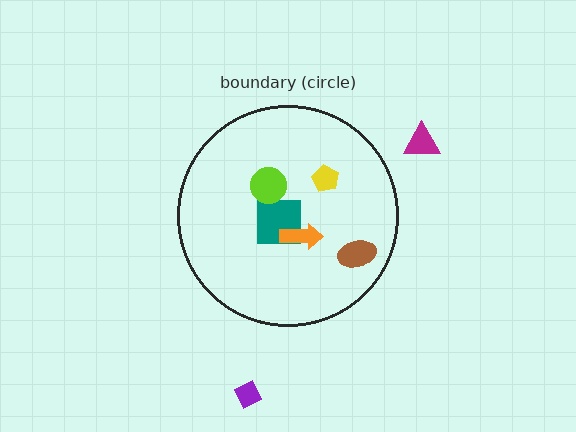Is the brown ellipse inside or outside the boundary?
Inside.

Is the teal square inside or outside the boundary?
Inside.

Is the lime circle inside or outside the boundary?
Inside.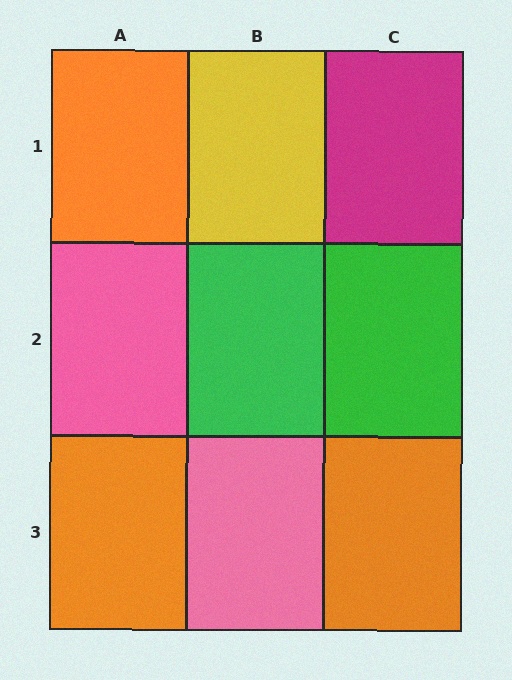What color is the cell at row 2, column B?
Green.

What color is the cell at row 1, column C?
Magenta.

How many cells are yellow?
1 cell is yellow.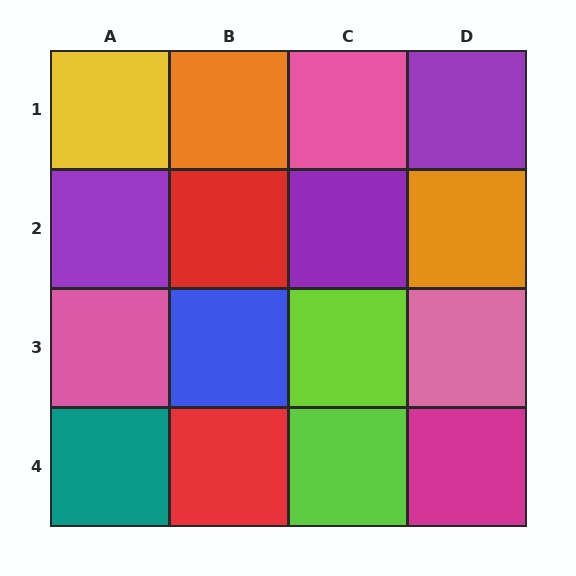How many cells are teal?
1 cell is teal.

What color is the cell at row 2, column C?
Purple.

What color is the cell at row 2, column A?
Purple.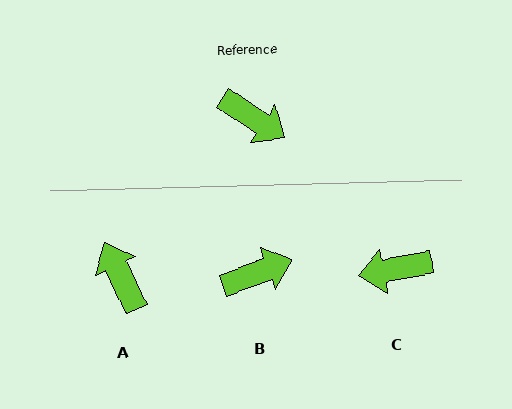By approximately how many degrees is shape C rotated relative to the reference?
Approximately 137 degrees clockwise.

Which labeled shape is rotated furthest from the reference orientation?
A, about 149 degrees away.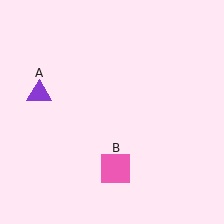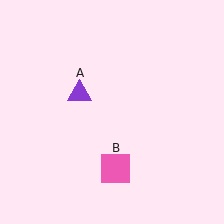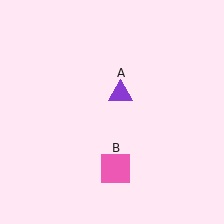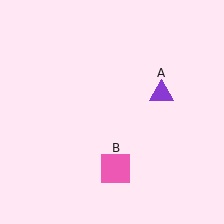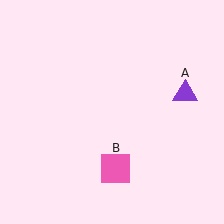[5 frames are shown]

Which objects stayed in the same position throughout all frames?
Pink square (object B) remained stationary.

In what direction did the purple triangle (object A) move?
The purple triangle (object A) moved right.